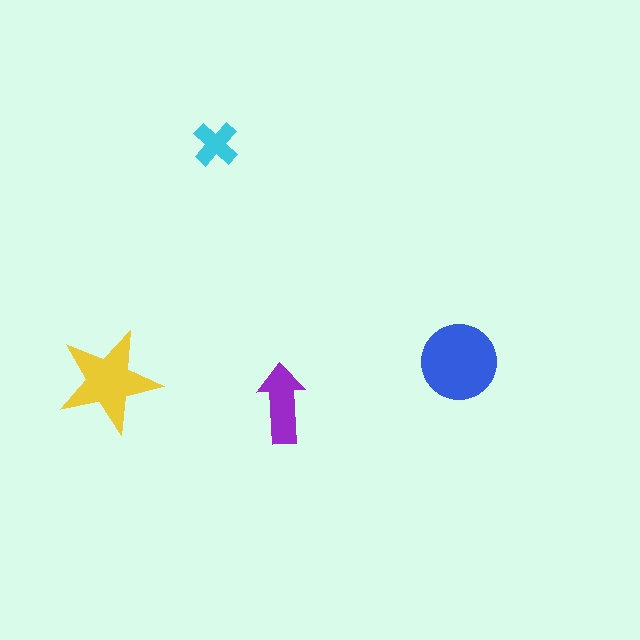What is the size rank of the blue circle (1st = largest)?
1st.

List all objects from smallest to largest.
The cyan cross, the purple arrow, the yellow star, the blue circle.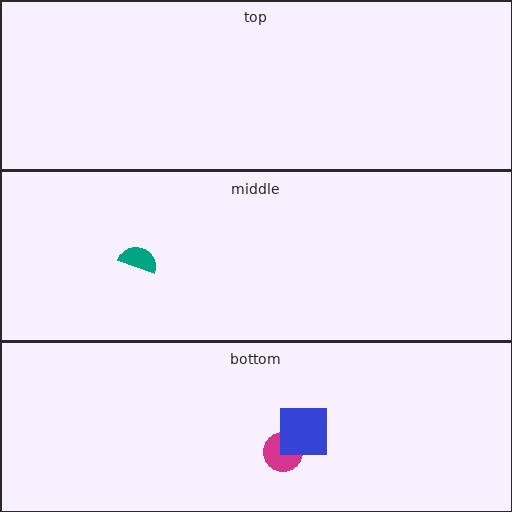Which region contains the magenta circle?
The bottom region.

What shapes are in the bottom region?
The magenta circle, the blue square.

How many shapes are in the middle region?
1.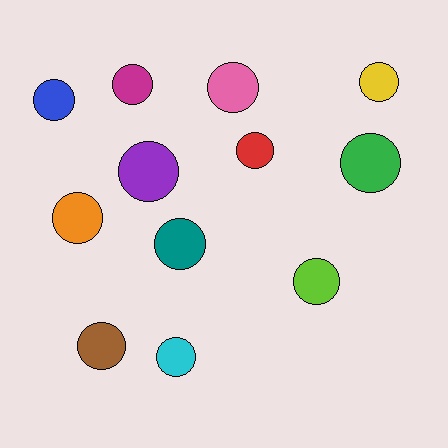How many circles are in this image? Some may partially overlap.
There are 12 circles.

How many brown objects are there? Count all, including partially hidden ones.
There is 1 brown object.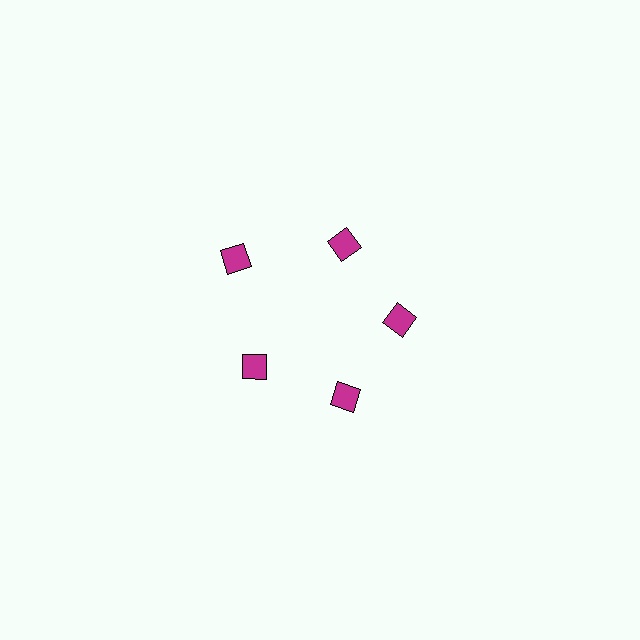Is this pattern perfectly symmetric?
No. The 5 magenta squares are arranged in a ring, but one element near the 10 o'clock position is pushed outward from the center, breaking the 5-fold rotational symmetry.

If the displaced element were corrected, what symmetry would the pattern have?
It would have 5-fold rotational symmetry — the pattern would map onto itself every 72 degrees.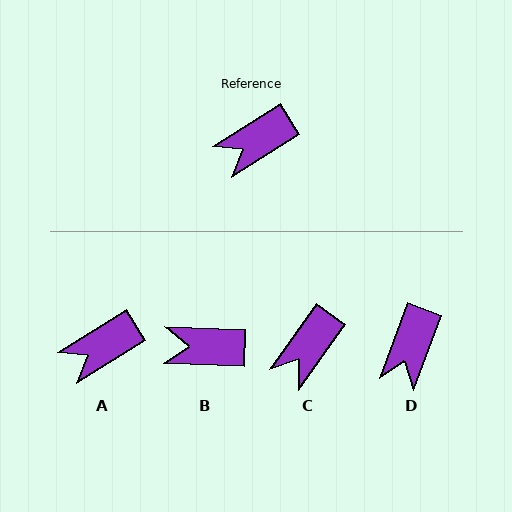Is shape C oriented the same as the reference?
No, it is off by about 22 degrees.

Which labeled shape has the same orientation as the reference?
A.